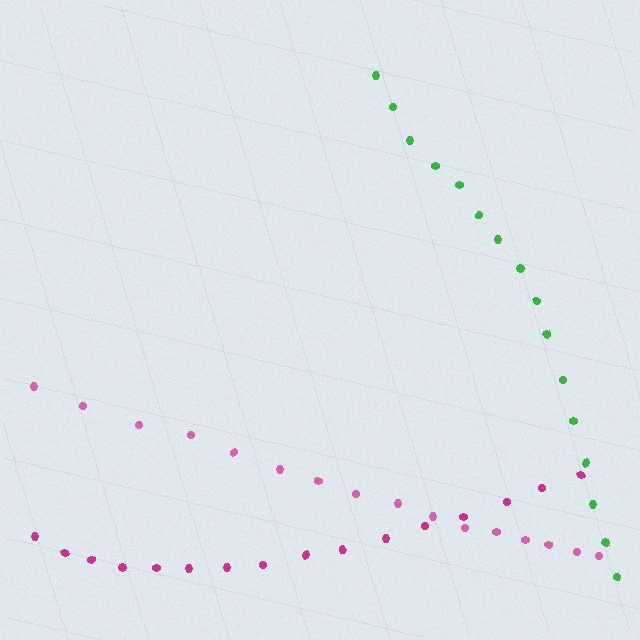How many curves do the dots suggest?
There are 3 distinct paths.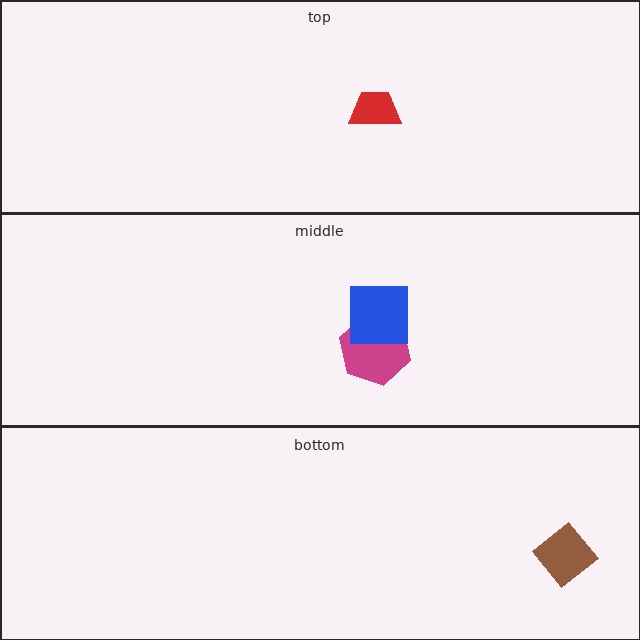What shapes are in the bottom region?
The brown diamond.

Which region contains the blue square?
The middle region.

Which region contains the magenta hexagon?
The middle region.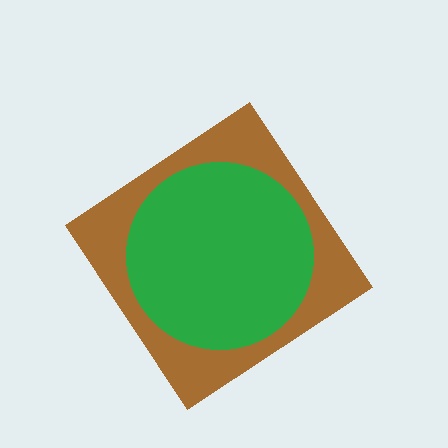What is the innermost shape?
The green circle.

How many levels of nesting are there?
2.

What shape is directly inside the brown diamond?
The green circle.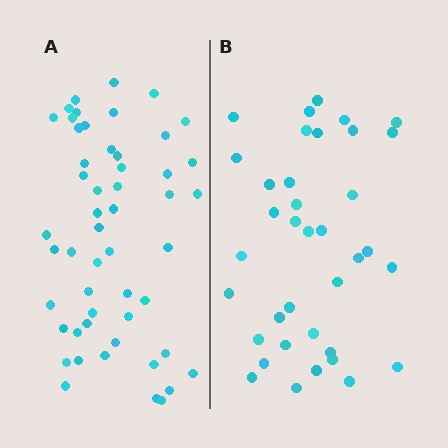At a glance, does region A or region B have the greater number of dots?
Region A (the left region) has more dots.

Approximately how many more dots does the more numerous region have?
Region A has approximately 15 more dots than region B.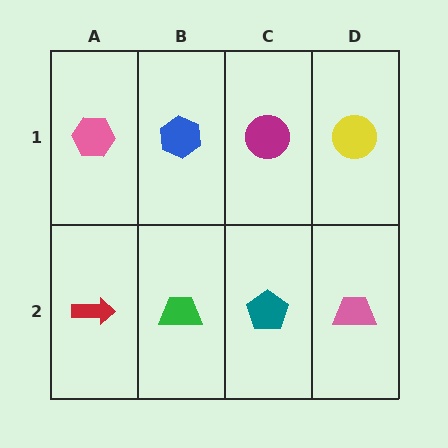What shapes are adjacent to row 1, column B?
A green trapezoid (row 2, column B), a pink hexagon (row 1, column A), a magenta circle (row 1, column C).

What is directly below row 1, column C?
A teal pentagon.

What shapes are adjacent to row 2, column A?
A pink hexagon (row 1, column A), a green trapezoid (row 2, column B).